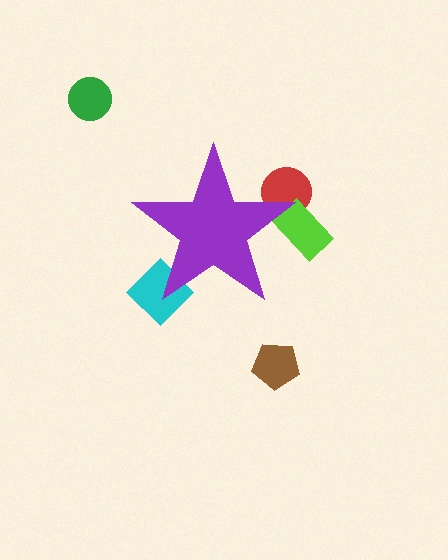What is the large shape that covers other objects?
A purple star.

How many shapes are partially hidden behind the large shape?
3 shapes are partially hidden.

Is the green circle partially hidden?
No, the green circle is fully visible.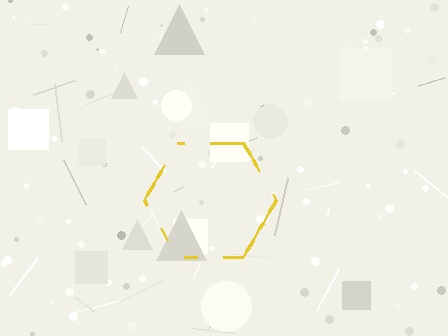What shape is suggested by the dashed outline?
The dashed outline suggests a hexagon.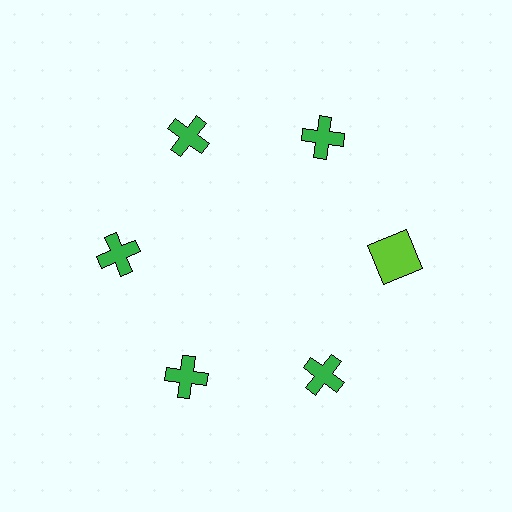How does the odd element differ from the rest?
It differs in both color (lime instead of green) and shape (square instead of cross).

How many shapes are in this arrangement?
There are 6 shapes arranged in a ring pattern.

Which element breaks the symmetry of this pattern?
The lime square at roughly the 3 o'clock position breaks the symmetry. All other shapes are green crosses.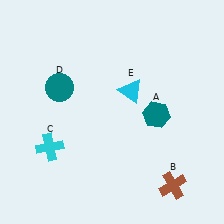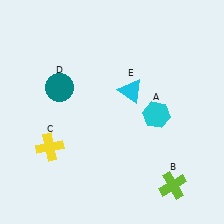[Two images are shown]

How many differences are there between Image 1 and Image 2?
There are 3 differences between the two images.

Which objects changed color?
A changed from teal to cyan. B changed from brown to lime. C changed from cyan to yellow.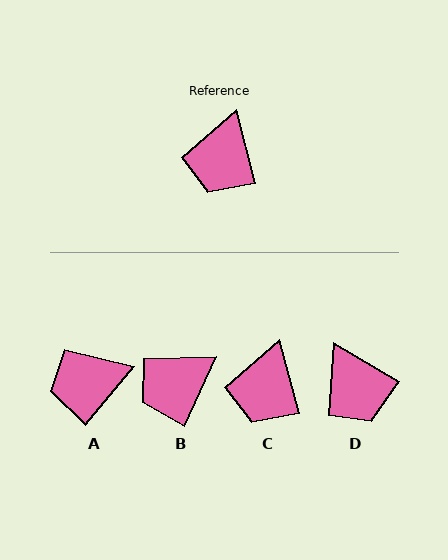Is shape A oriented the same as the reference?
No, it is off by about 55 degrees.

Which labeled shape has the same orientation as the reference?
C.